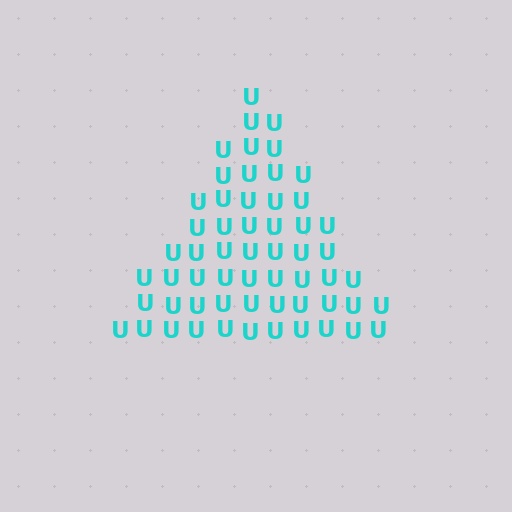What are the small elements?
The small elements are letter U's.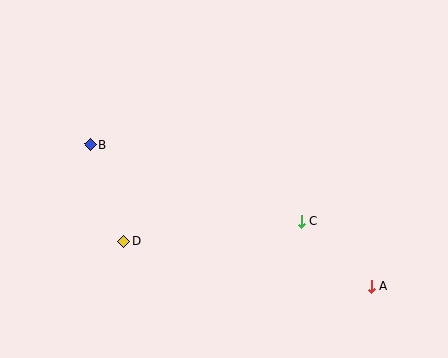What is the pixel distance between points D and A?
The distance between D and A is 251 pixels.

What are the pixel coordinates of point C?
Point C is at (301, 222).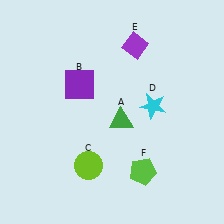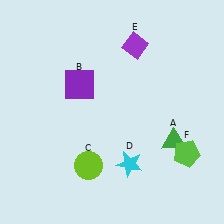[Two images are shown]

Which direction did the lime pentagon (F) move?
The lime pentagon (F) moved right.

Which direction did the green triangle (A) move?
The green triangle (A) moved right.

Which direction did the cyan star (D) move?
The cyan star (D) moved down.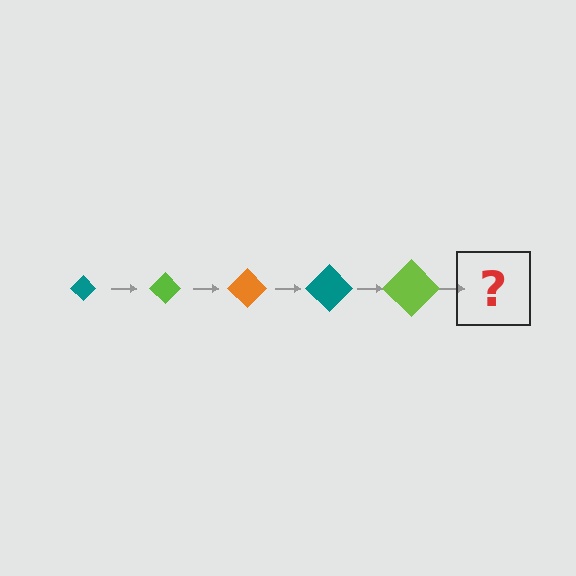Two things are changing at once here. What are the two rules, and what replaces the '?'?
The two rules are that the diamond grows larger each step and the color cycles through teal, lime, and orange. The '?' should be an orange diamond, larger than the previous one.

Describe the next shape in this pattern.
It should be an orange diamond, larger than the previous one.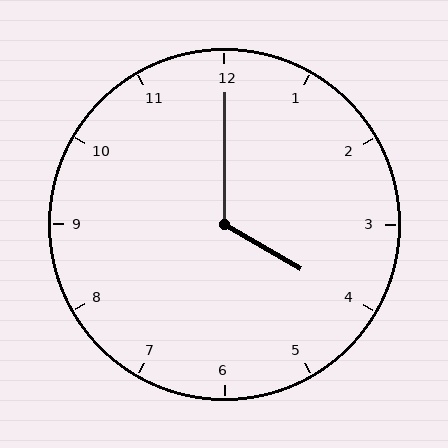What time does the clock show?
4:00.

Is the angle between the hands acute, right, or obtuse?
It is obtuse.